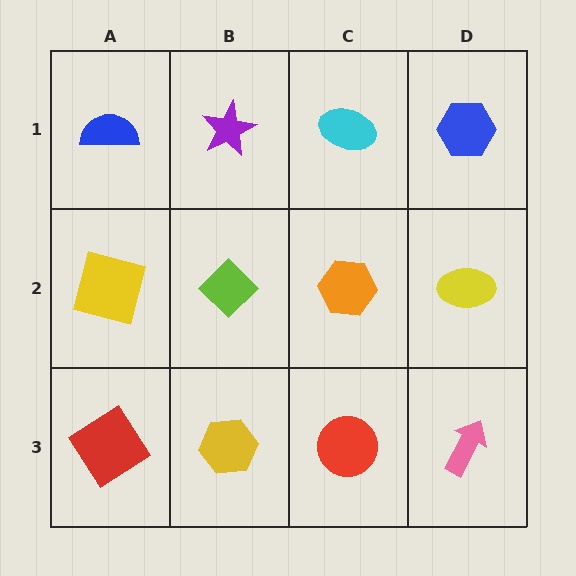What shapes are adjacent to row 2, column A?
A blue semicircle (row 1, column A), a red diamond (row 3, column A), a lime diamond (row 2, column B).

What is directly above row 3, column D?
A yellow ellipse.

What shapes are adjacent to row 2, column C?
A cyan ellipse (row 1, column C), a red circle (row 3, column C), a lime diamond (row 2, column B), a yellow ellipse (row 2, column D).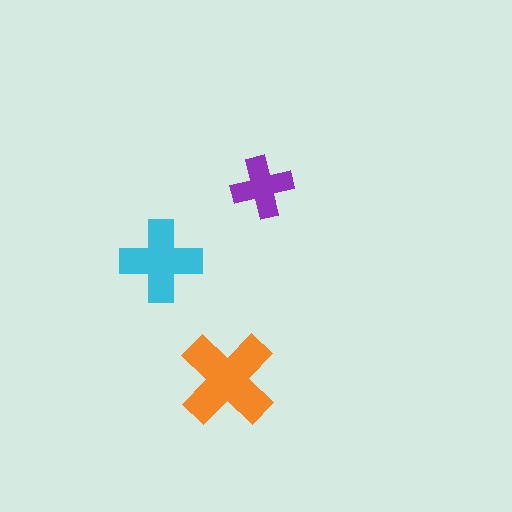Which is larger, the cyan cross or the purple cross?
The cyan one.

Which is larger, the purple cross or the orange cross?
The orange one.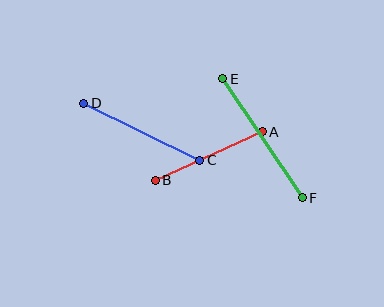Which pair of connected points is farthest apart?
Points E and F are farthest apart.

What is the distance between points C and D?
The distance is approximately 130 pixels.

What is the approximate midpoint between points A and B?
The midpoint is at approximately (209, 156) pixels.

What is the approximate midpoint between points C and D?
The midpoint is at approximately (142, 132) pixels.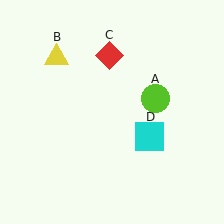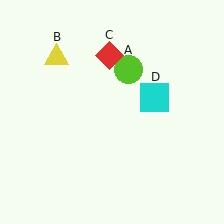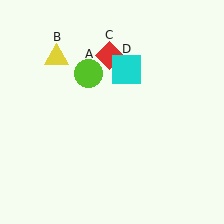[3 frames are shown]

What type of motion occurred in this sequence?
The lime circle (object A), cyan square (object D) rotated counterclockwise around the center of the scene.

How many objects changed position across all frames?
2 objects changed position: lime circle (object A), cyan square (object D).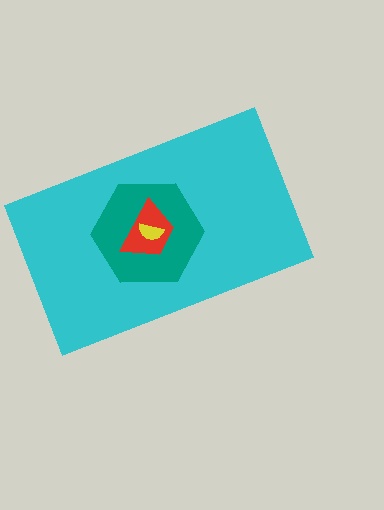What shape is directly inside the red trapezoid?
The yellow semicircle.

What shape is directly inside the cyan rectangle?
The teal hexagon.